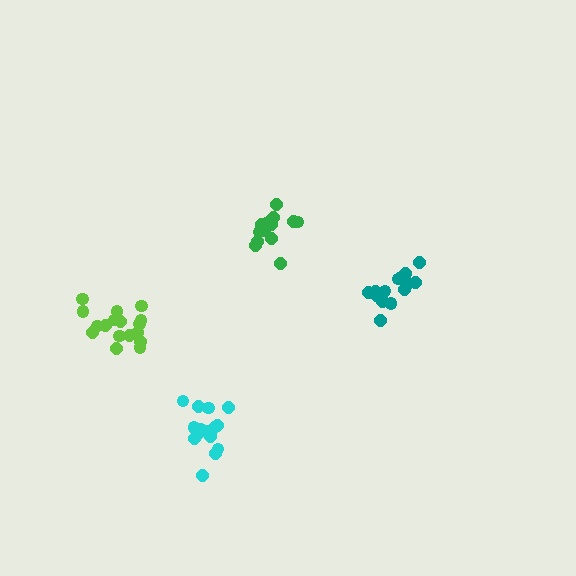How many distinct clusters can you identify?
There are 4 distinct clusters.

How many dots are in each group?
Group 1: 15 dots, Group 2: 16 dots, Group 3: 17 dots, Group 4: 13 dots (61 total).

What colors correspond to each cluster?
The clusters are colored: cyan, teal, lime, green.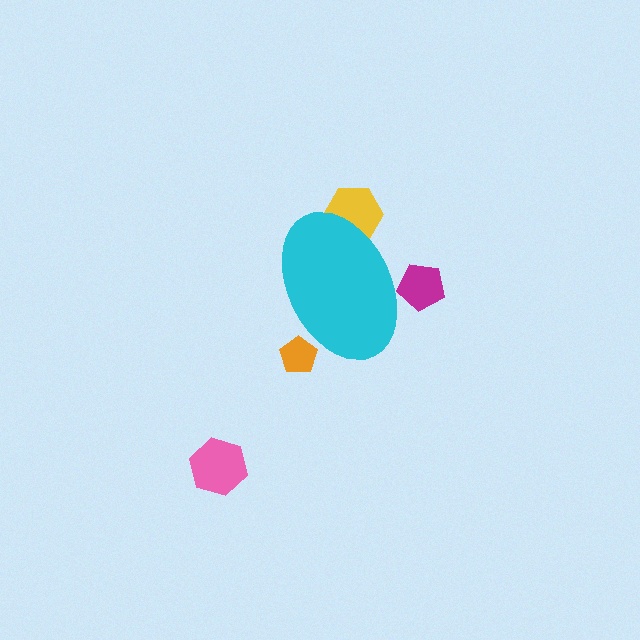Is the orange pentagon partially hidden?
Yes, the orange pentagon is partially hidden behind the cyan ellipse.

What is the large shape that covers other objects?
A cyan ellipse.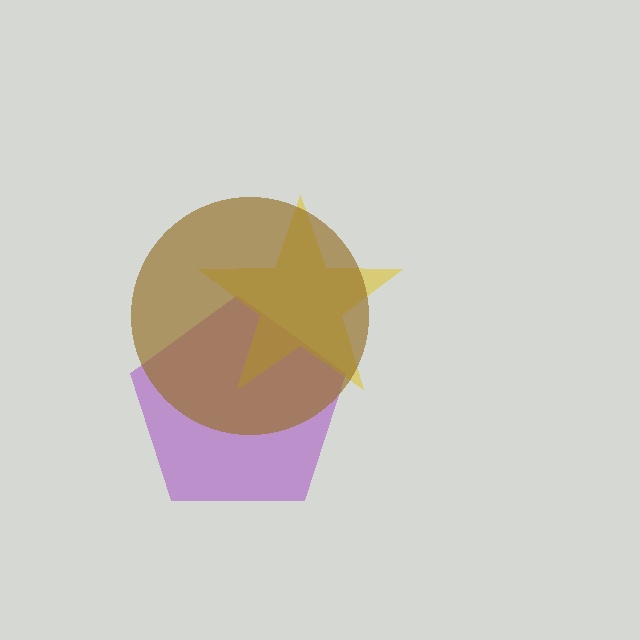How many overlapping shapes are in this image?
There are 3 overlapping shapes in the image.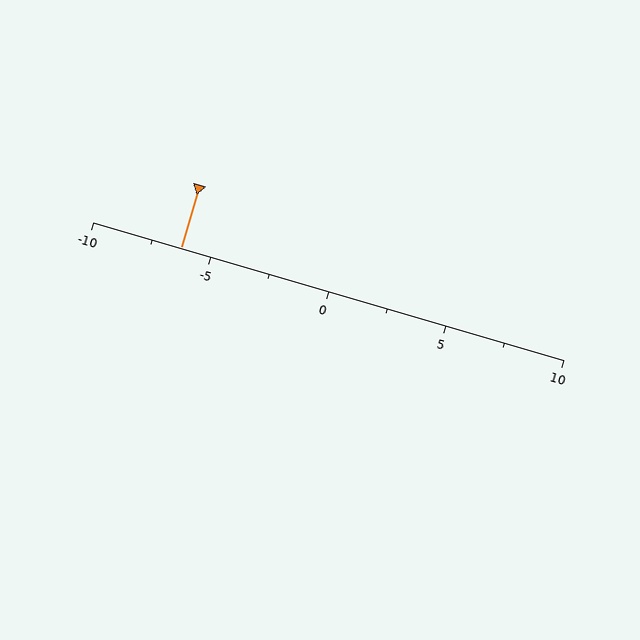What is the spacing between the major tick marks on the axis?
The major ticks are spaced 5 apart.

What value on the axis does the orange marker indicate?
The marker indicates approximately -6.2.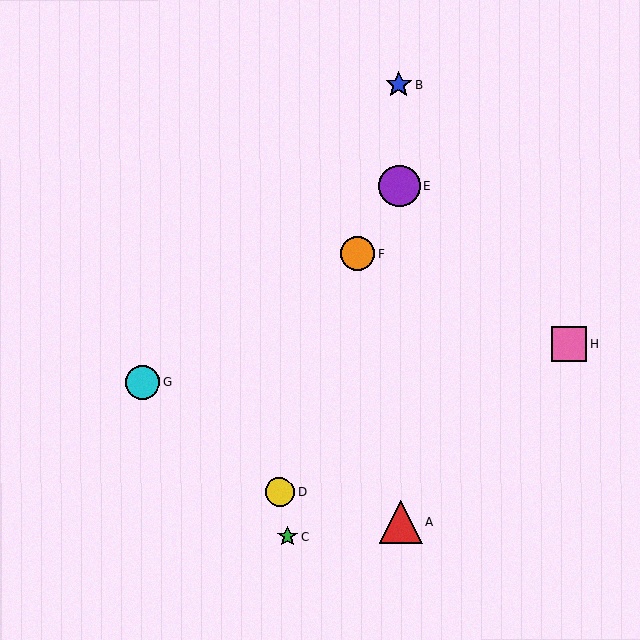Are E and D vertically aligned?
No, E is at x≈399 and D is at x≈280.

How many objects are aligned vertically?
3 objects (A, B, E) are aligned vertically.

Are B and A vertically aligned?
Yes, both are at x≈399.